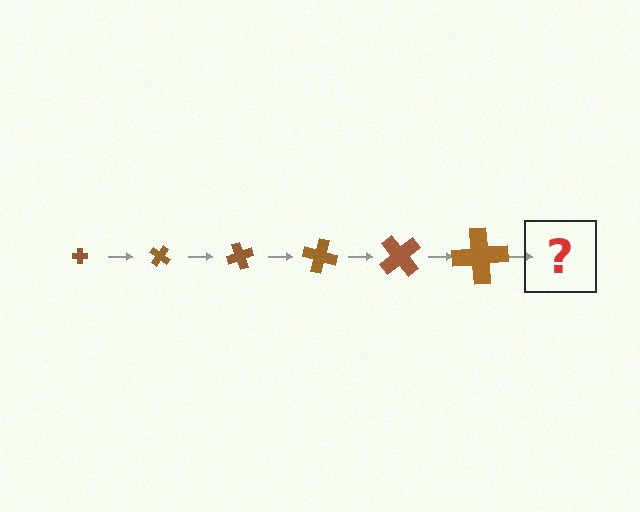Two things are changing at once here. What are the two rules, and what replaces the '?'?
The two rules are that the cross grows larger each step and it rotates 35 degrees each step. The '?' should be a cross, larger than the previous one and rotated 210 degrees from the start.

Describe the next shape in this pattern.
It should be a cross, larger than the previous one and rotated 210 degrees from the start.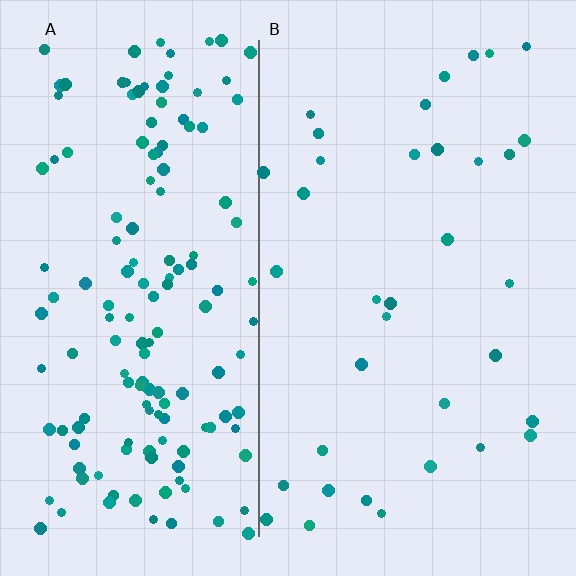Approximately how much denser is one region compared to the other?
Approximately 4.3× — region A over region B.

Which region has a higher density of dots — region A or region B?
A (the left).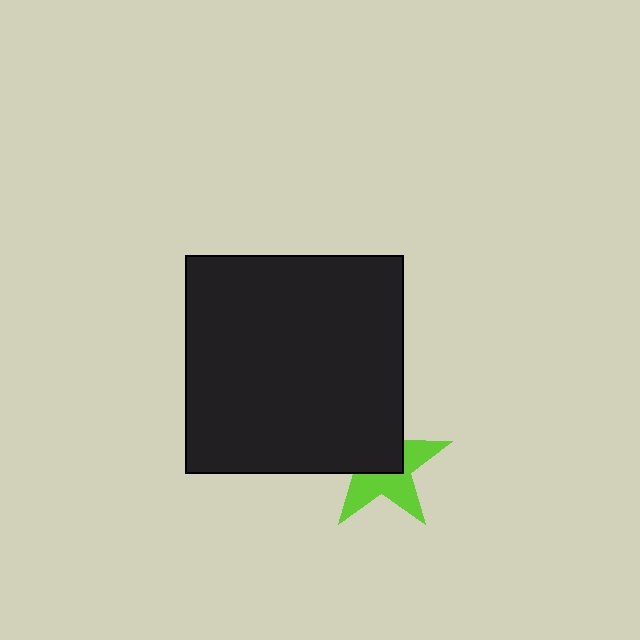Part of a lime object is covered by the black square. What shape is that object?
It is a star.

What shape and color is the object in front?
The object in front is a black square.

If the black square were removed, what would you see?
You would see the complete lime star.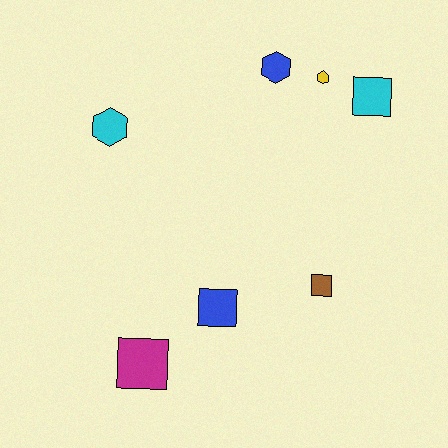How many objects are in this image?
There are 7 objects.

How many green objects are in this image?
There are no green objects.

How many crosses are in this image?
There are no crosses.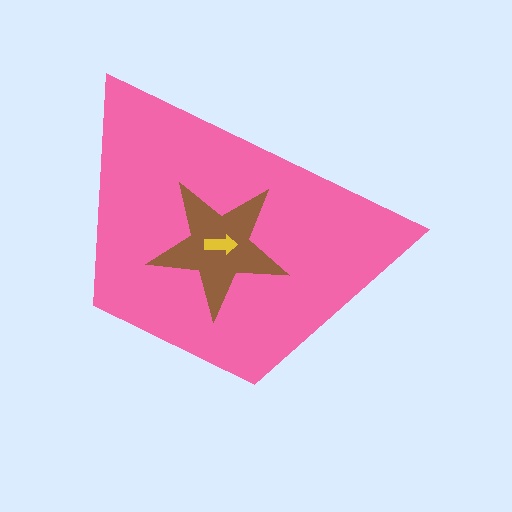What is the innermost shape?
The yellow arrow.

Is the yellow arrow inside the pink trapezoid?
Yes.